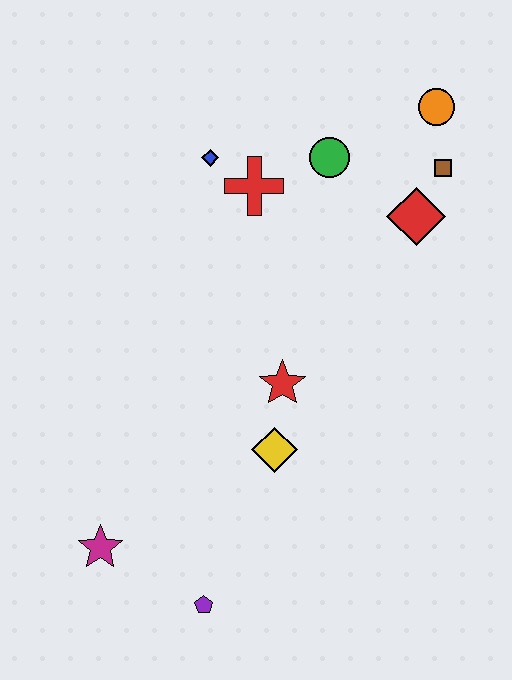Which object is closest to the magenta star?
The purple pentagon is closest to the magenta star.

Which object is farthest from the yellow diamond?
The orange circle is farthest from the yellow diamond.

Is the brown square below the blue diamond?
Yes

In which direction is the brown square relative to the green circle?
The brown square is to the right of the green circle.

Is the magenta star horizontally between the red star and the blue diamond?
No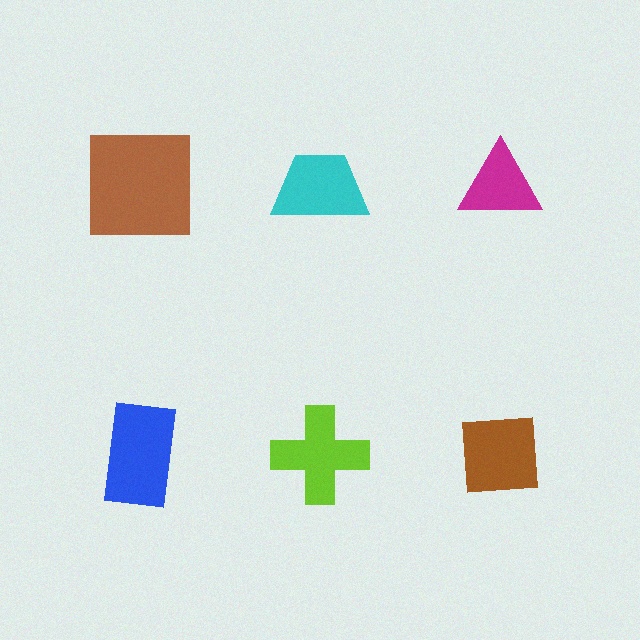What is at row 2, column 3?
A brown square.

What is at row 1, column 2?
A cyan trapezoid.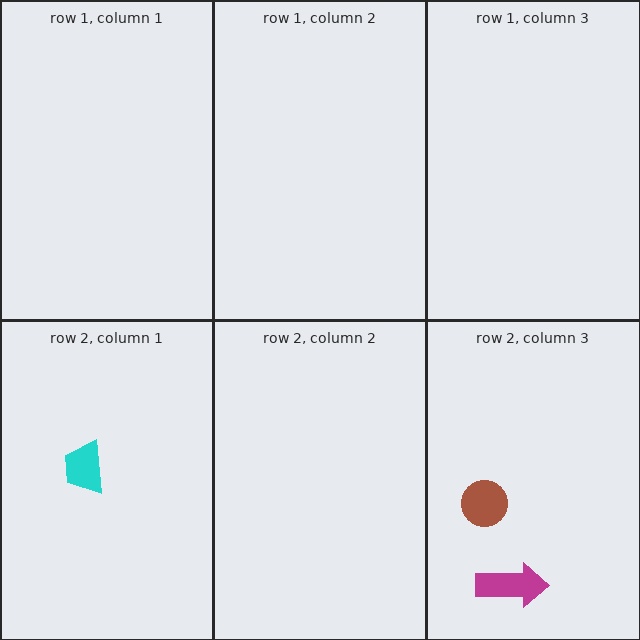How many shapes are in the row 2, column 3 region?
2.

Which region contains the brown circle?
The row 2, column 3 region.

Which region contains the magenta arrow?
The row 2, column 3 region.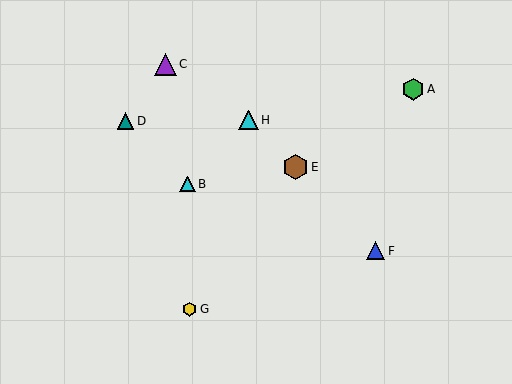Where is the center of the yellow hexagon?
The center of the yellow hexagon is at (190, 309).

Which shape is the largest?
The brown hexagon (labeled E) is the largest.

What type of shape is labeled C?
Shape C is a purple triangle.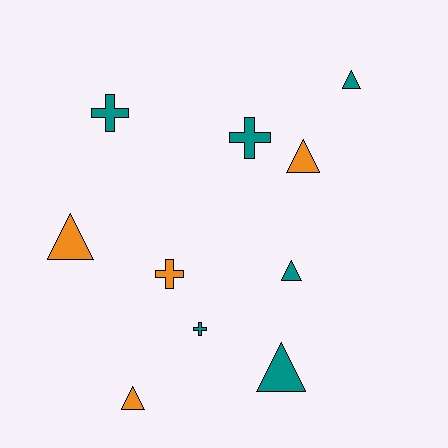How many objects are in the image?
There are 10 objects.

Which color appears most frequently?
Teal, with 6 objects.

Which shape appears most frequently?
Triangle, with 6 objects.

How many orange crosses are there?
There is 1 orange cross.